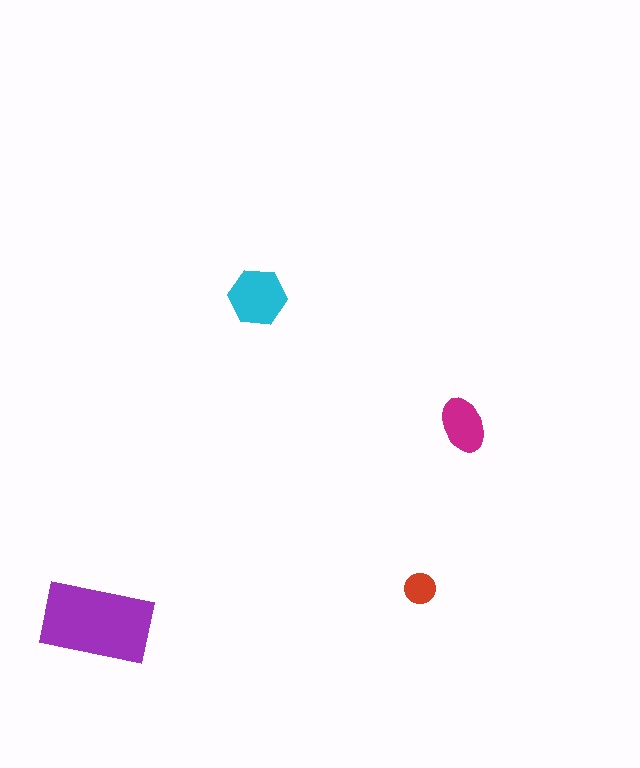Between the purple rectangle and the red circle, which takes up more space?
The purple rectangle.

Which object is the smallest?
The red circle.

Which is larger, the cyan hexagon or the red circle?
The cyan hexagon.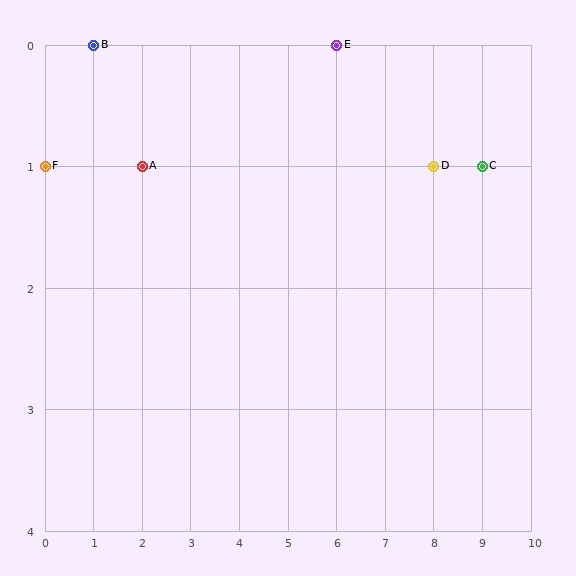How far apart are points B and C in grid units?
Points B and C are 8 columns and 1 row apart (about 8.1 grid units diagonally).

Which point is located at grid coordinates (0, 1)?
Point F is at (0, 1).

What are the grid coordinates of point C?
Point C is at grid coordinates (9, 1).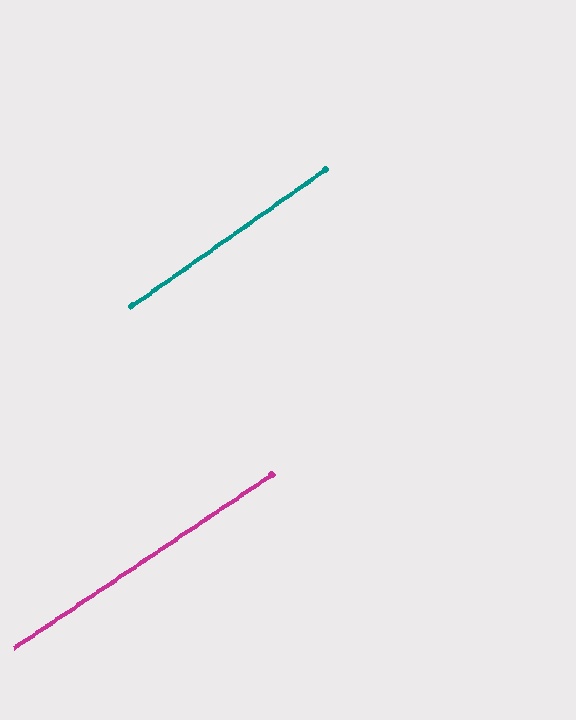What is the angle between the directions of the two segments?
Approximately 1 degree.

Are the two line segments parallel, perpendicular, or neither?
Parallel — their directions differ by only 1.2°.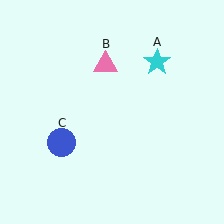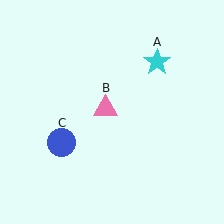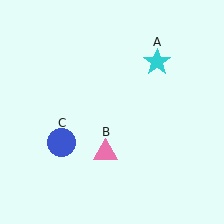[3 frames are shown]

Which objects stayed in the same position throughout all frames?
Cyan star (object A) and blue circle (object C) remained stationary.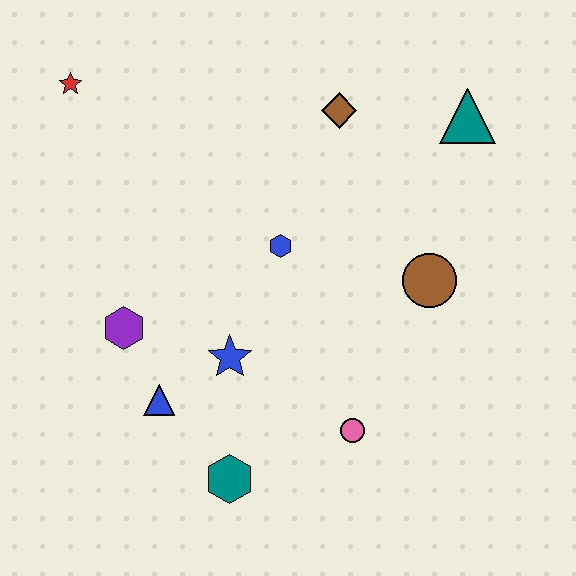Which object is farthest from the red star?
The pink circle is farthest from the red star.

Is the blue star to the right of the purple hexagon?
Yes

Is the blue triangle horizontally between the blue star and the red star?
Yes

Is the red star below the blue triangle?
No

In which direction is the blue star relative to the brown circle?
The blue star is to the left of the brown circle.